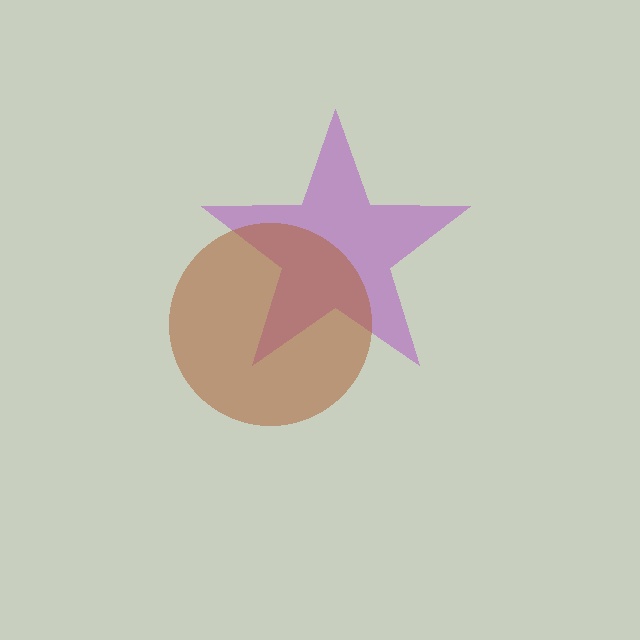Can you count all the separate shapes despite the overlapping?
Yes, there are 2 separate shapes.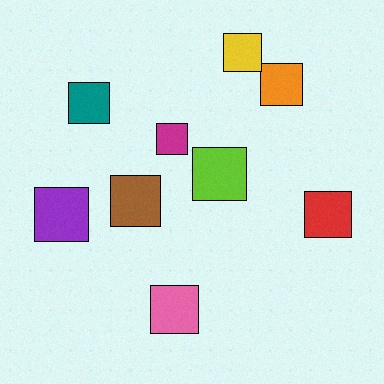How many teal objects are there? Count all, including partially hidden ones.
There is 1 teal object.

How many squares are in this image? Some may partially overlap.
There are 9 squares.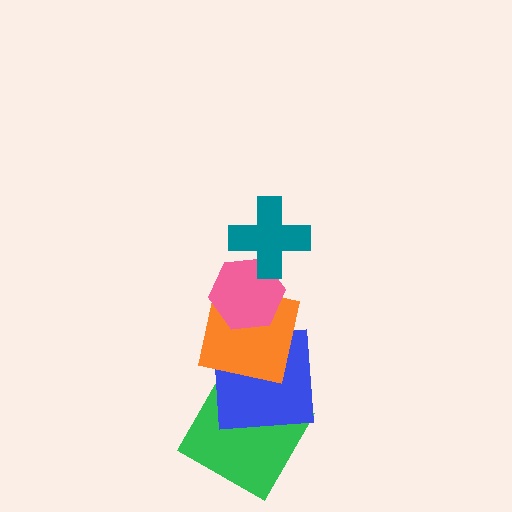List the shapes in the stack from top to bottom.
From top to bottom: the teal cross, the pink hexagon, the orange square, the blue square, the green square.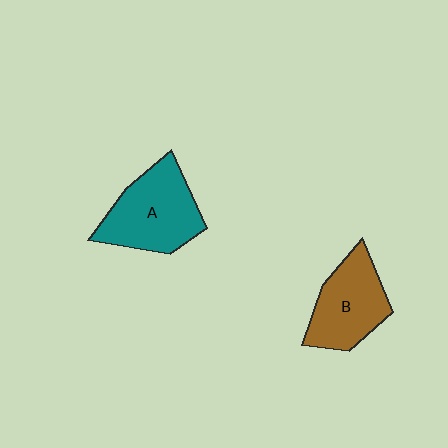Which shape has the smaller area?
Shape B (brown).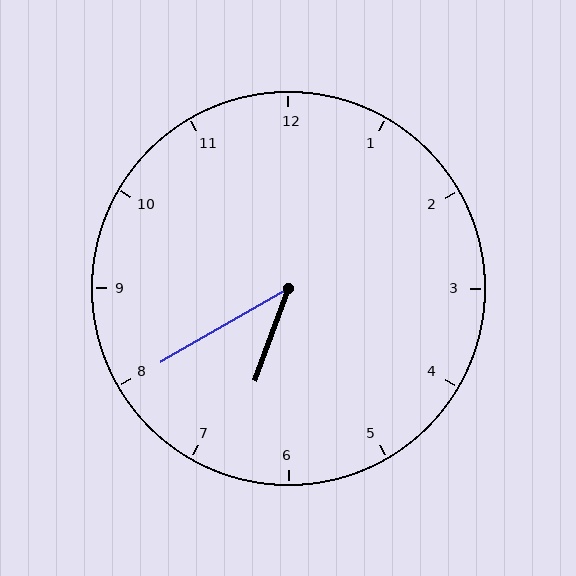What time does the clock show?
6:40.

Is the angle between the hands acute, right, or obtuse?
It is acute.